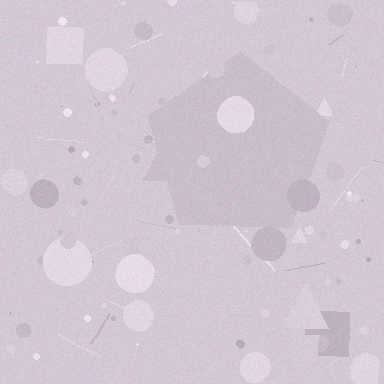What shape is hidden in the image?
A pentagon is hidden in the image.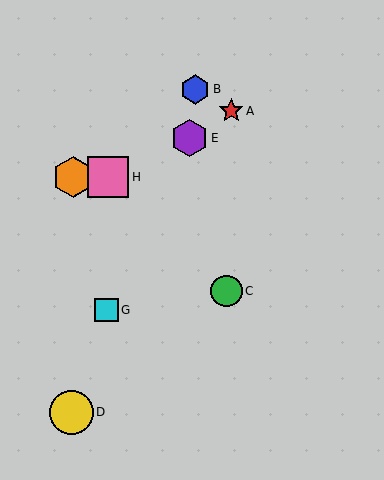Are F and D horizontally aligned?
No, F is at y≈177 and D is at y≈412.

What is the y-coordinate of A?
Object A is at y≈111.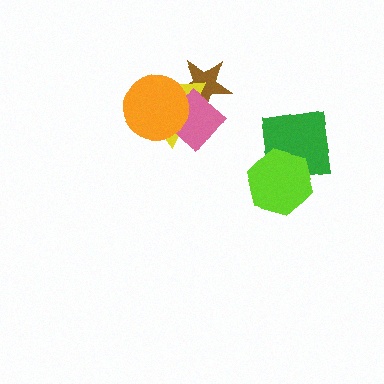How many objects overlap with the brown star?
3 objects overlap with the brown star.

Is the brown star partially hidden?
Yes, it is partially covered by another shape.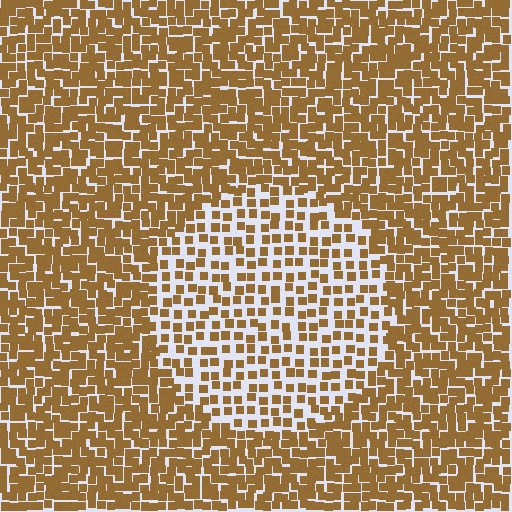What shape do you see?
I see a circle.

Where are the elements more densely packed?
The elements are more densely packed outside the circle boundary.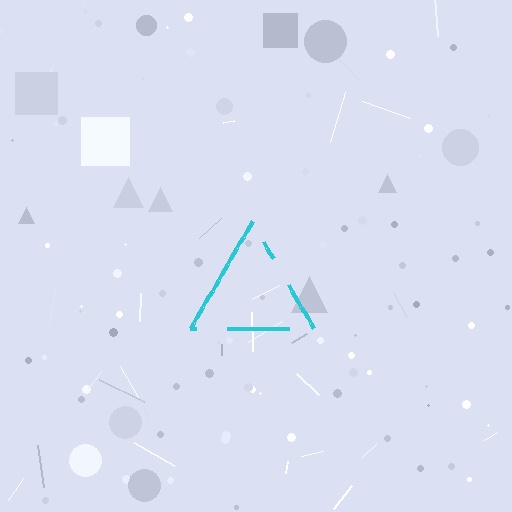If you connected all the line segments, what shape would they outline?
They would outline a triangle.